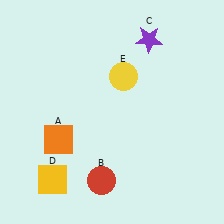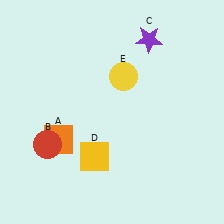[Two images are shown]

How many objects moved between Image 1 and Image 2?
2 objects moved between the two images.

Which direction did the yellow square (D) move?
The yellow square (D) moved right.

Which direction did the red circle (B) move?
The red circle (B) moved left.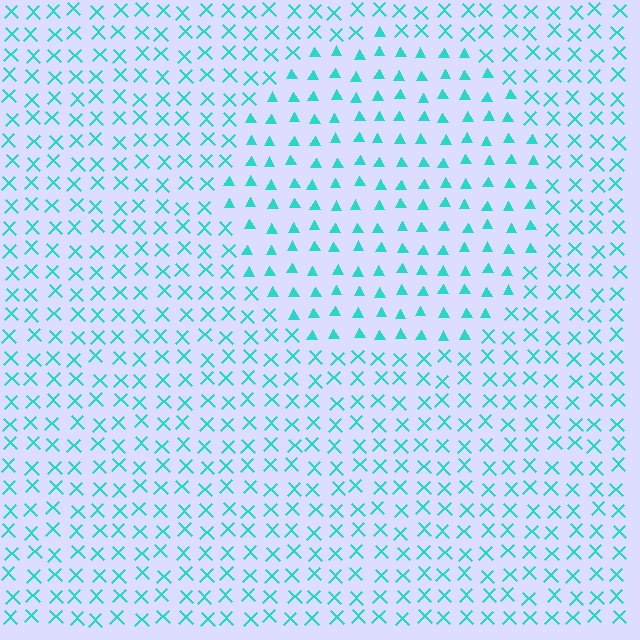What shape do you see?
I see a circle.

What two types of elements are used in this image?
The image uses triangles inside the circle region and X marks outside it.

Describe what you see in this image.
The image is filled with small cyan elements arranged in a uniform grid. A circle-shaped region contains triangles, while the surrounding area contains X marks. The boundary is defined purely by the change in element shape.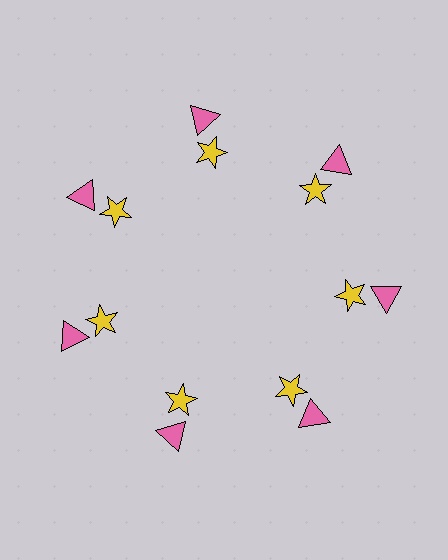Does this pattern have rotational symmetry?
Yes, this pattern has 7-fold rotational symmetry. It looks the same after rotating 51 degrees around the center.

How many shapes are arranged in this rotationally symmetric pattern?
There are 14 shapes, arranged in 7 groups of 2.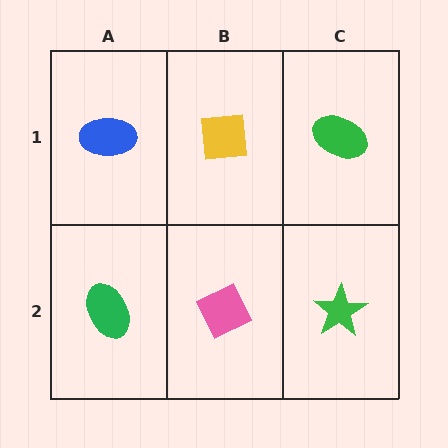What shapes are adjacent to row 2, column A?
A blue ellipse (row 1, column A), a pink diamond (row 2, column B).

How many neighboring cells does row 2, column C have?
2.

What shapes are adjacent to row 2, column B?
A yellow square (row 1, column B), a green ellipse (row 2, column A), a green star (row 2, column C).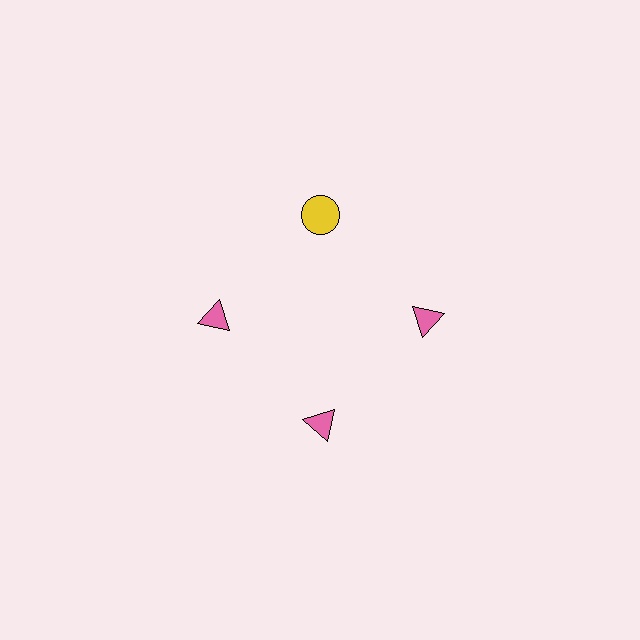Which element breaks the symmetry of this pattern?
The yellow circle at roughly the 12 o'clock position breaks the symmetry. All other shapes are pink triangles.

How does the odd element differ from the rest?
It differs in both color (yellow instead of pink) and shape (circle instead of triangle).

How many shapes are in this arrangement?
There are 4 shapes arranged in a ring pattern.